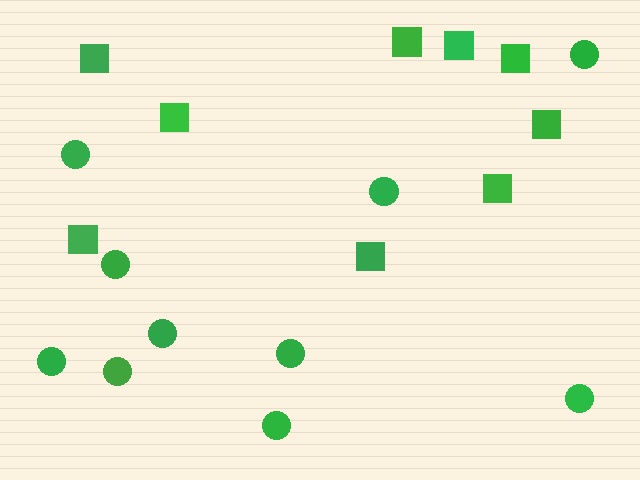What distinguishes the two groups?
There are 2 groups: one group of squares (9) and one group of circles (10).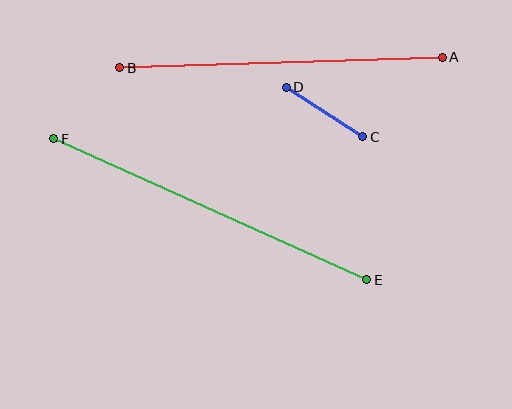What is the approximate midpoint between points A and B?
The midpoint is at approximately (281, 62) pixels.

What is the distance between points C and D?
The distance is approximately 91 pixels.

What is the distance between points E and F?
The distance is approximately 343 pixels.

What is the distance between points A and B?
The distance is approximately 323 pixels.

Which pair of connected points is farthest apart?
Points E and F are farthest apart.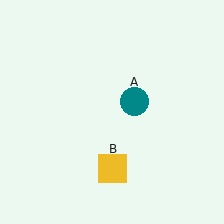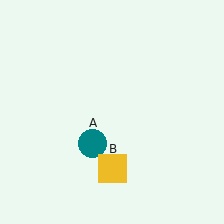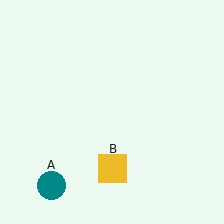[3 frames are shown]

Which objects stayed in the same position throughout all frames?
Yellow square (object B) remained stationary.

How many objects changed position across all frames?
1 object changed position: teal circle (object A).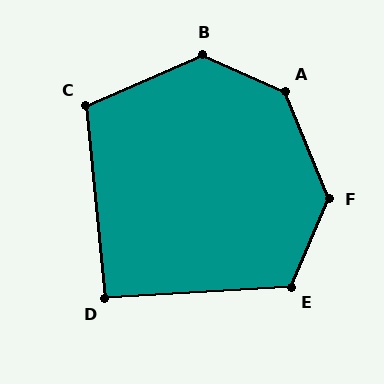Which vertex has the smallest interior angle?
D, at approximately 92 degrees.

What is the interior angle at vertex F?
Approximately 135 degrees (obtuse).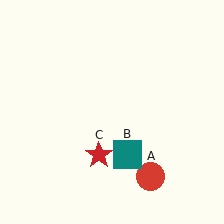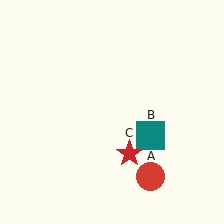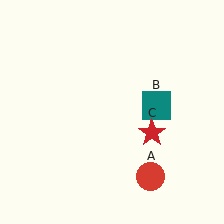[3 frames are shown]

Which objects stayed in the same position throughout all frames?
Red circle (object A) remained stationary.